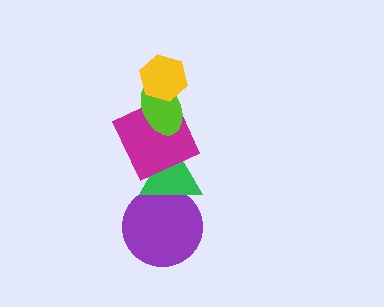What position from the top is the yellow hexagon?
The yellow hexagon is 1st from the top.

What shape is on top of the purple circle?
The green triangle is on top of the purple circle.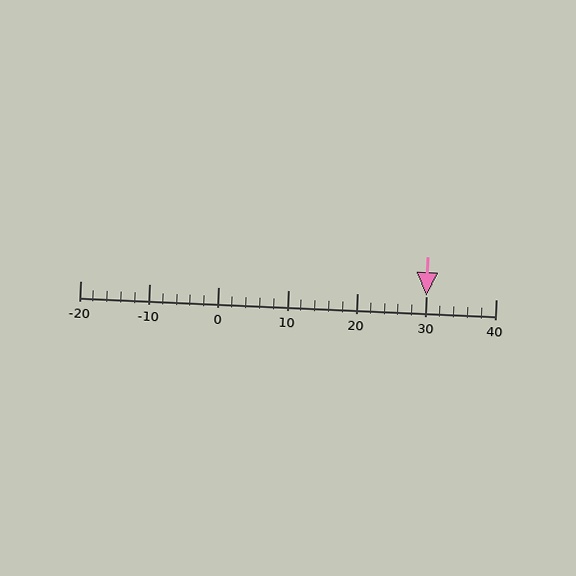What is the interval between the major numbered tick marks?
The major tick marks are spaced 10 units apart.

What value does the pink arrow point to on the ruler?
The pink arrow points to approximately 30.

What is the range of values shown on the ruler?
The ruler shows values from -20 to 40.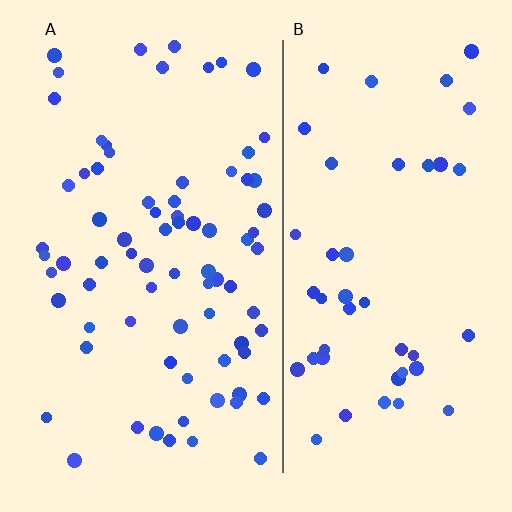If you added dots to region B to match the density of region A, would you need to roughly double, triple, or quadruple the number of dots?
Approximately double.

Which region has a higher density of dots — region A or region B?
A (the left).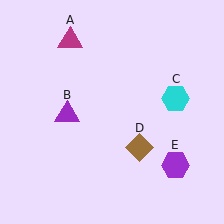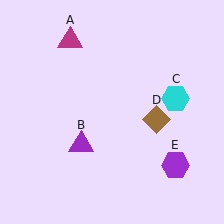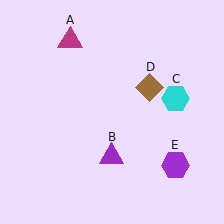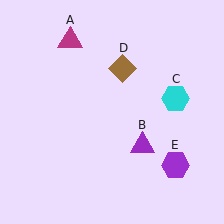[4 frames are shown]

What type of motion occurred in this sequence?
The purple triangle (object B), brown diamond (object D) rotated counterclockwise around the center of the scene.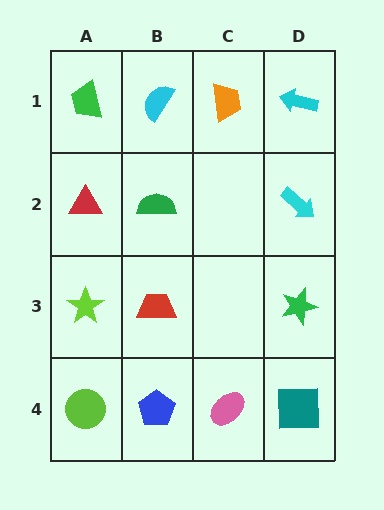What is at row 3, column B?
A red trapezoid.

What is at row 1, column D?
A cyan arrow.